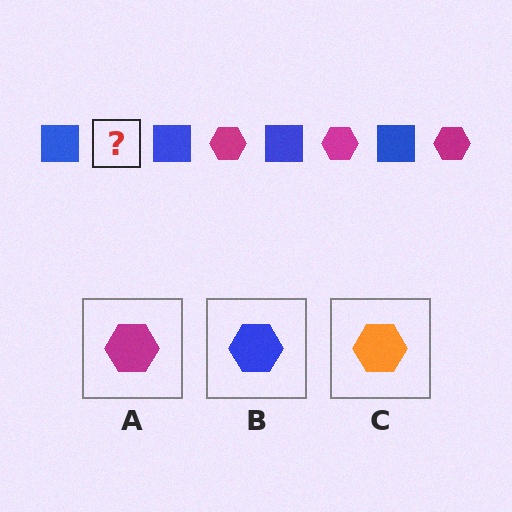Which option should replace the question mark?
Option A.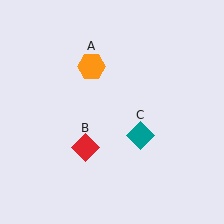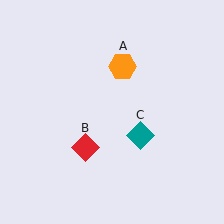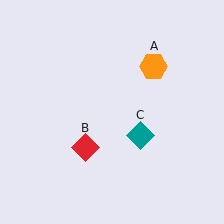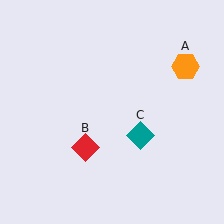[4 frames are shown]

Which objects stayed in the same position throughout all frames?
Red diamond (object B) and teal diamond (object C) remained stationary.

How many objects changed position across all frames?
1 object changed position: orange hexagon (object A).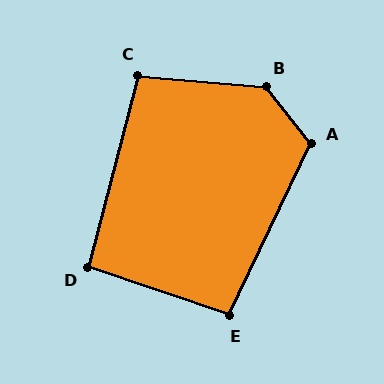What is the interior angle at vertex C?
Approximately 99 degrees (obtuse).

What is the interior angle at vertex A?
Approximately 116 degrees (obtuse).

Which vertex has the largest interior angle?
B, at approximately 134 degrees.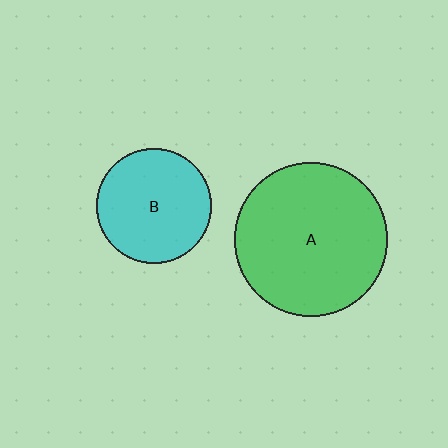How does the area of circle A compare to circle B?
Approximately 1.8 times.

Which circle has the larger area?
Circle A (green).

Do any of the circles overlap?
No, none of the circles overlap.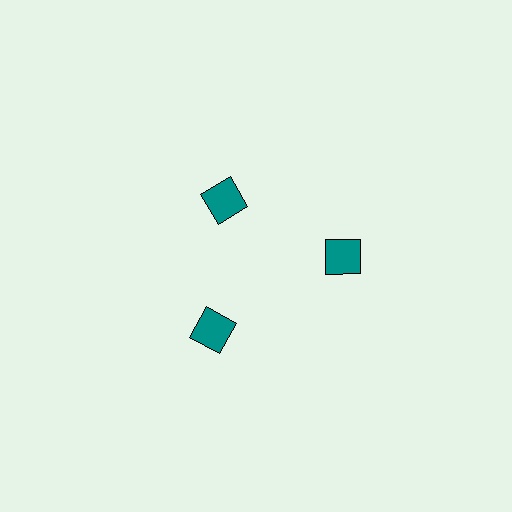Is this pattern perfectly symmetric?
No. The 3 teal squares are arranged in a ring, but one element near the 11 o'clock position is pulled inward toward the center, breaking the 3-fold rotational symmetry.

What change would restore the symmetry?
The symmetry would be restored by moving it outward, back onto the ring so that all 3 squares sit at equal angles and equal distance from the center.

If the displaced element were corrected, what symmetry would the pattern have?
It would have 3-fold rotational symmetry — the pattern would map onto itself every 120 degrees.